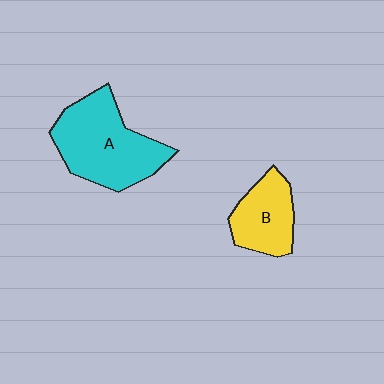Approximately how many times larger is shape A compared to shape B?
Approximately 1.7 times.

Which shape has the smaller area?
Shape B (yellow).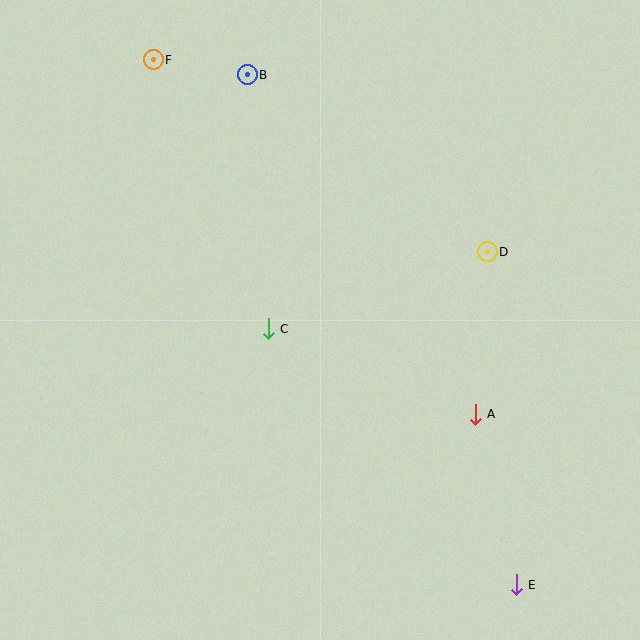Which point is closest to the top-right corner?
Point D is closest to the top-right corner.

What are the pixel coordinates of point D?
Point D is at (487, 252).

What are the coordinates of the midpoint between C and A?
The midpoint between C and A is at (372, 371).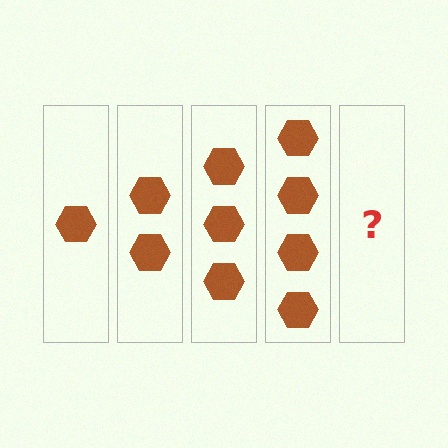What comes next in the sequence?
The next element should be 5 hexagons.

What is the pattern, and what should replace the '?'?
The pattern is that each step adds one more hexagon. The '?' should be 5 hexagons.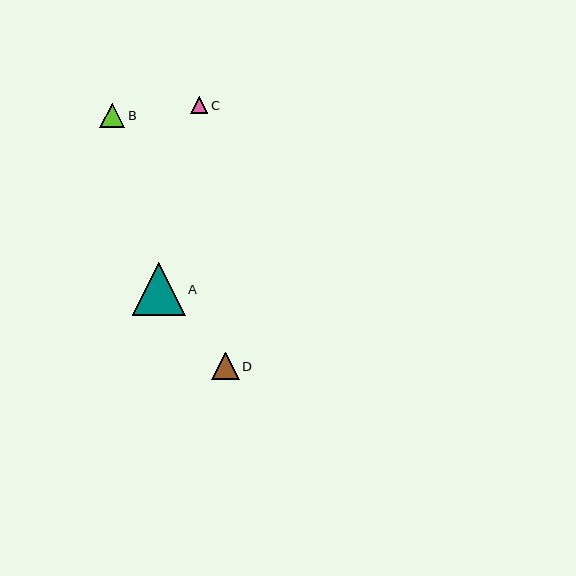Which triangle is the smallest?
Triangle C is the smallest with a size of approximately 17 pixels.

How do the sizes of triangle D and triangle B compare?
Triangle D and triangle B are approximately the same size.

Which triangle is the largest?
Triangle A is the largest with a size of approximately 53 pixels.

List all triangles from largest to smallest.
From largest to smallest: A, D, B, C.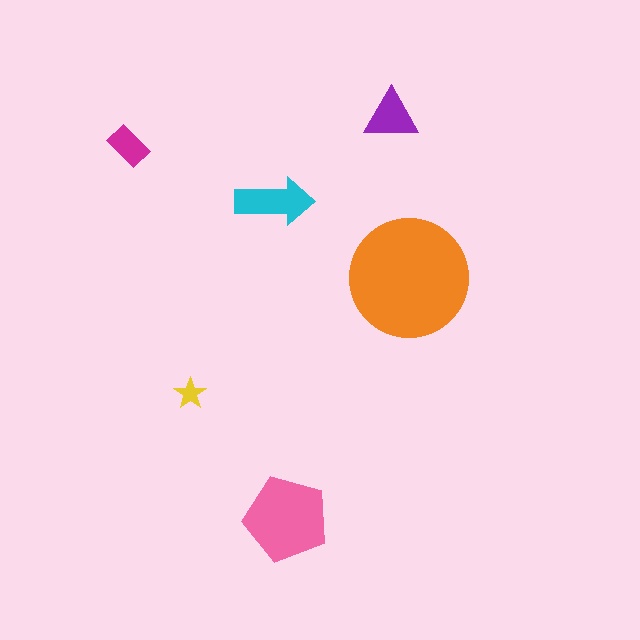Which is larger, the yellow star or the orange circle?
The orange circle.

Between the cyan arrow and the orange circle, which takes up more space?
The orange circle.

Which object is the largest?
The orange circle.